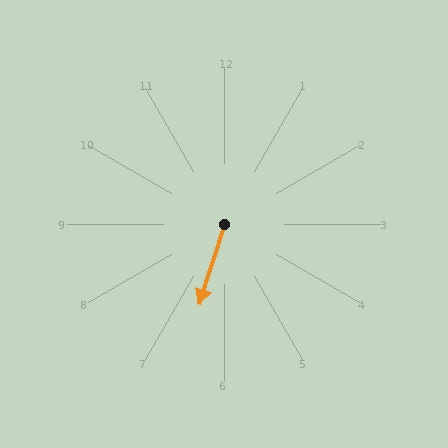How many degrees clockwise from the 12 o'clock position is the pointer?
Approximately 197 degrees.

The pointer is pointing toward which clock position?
Roughly 7 o'clock.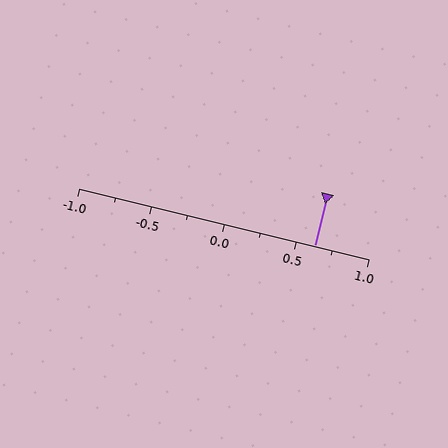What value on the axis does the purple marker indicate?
The marker indicates approximately 0.62.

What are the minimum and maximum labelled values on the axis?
The axis runs from -1.0 to 1.0.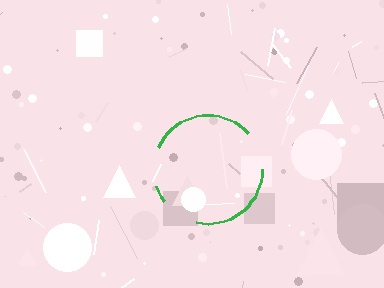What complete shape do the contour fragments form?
The contour fragments form a circle.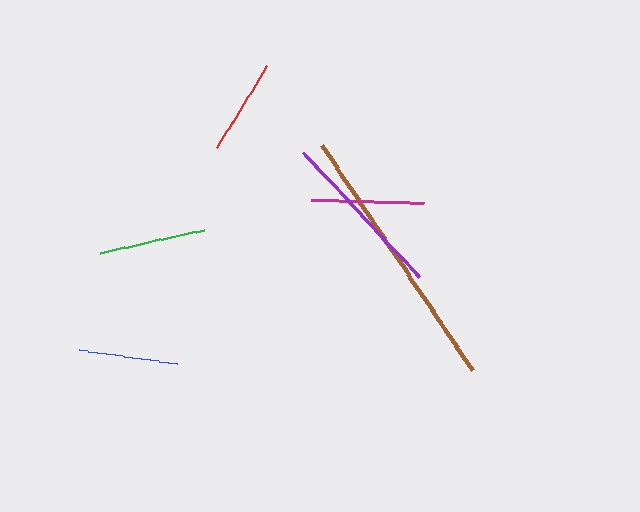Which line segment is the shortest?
The red line is the shortest at approximately 95 pixels.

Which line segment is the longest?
The brown line is the longest at approximately 271 pixels.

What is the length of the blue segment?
The blue segment is approximately 98 pixels long.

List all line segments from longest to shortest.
From longest to shortest: brown, purple, magenta, green, blue, red.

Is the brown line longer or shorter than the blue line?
The brown line is longer than the blue line.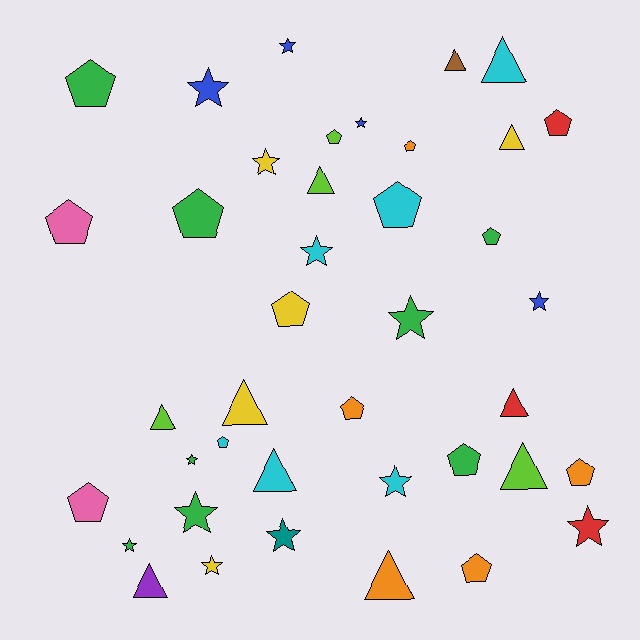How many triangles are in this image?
There are 11 triangles.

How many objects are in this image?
There are 40 objects.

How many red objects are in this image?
There are 3 red objects.